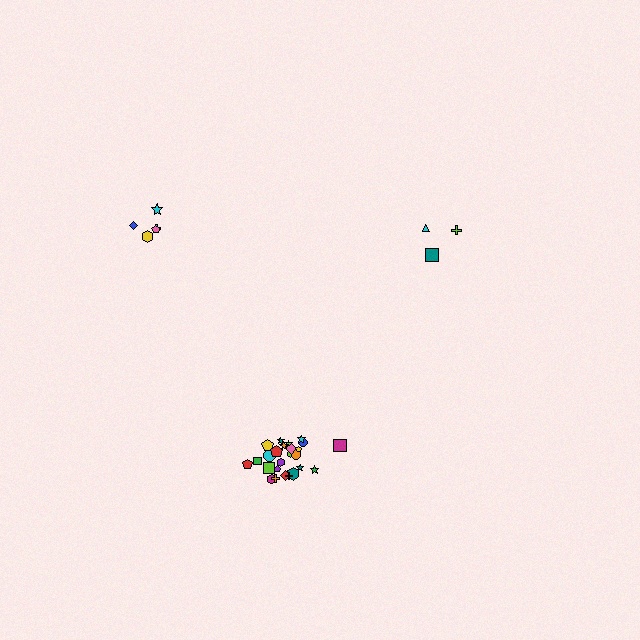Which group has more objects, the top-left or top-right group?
The top-left group.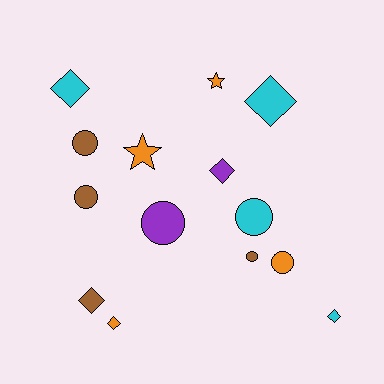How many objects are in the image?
There are 14 objects.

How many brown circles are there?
There are 3 brown circles.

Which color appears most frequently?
Cyan, with 4 objects.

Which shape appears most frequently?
Diamond, with 6 objects.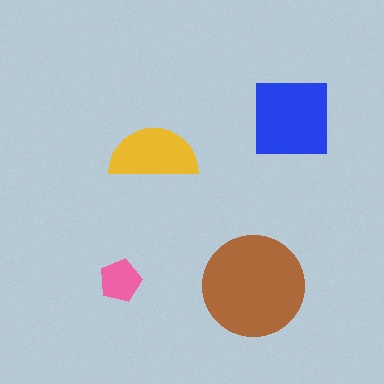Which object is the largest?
The brown circle.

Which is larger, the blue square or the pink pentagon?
The blue square.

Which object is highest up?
The blue square is topmost.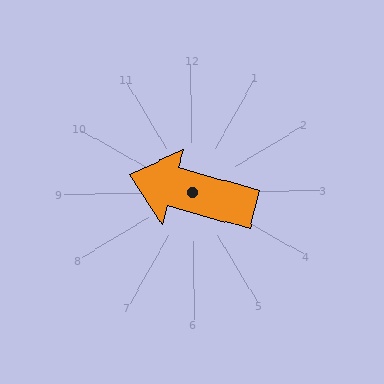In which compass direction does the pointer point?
West.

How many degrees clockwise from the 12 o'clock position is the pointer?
Approximately 286 degrees.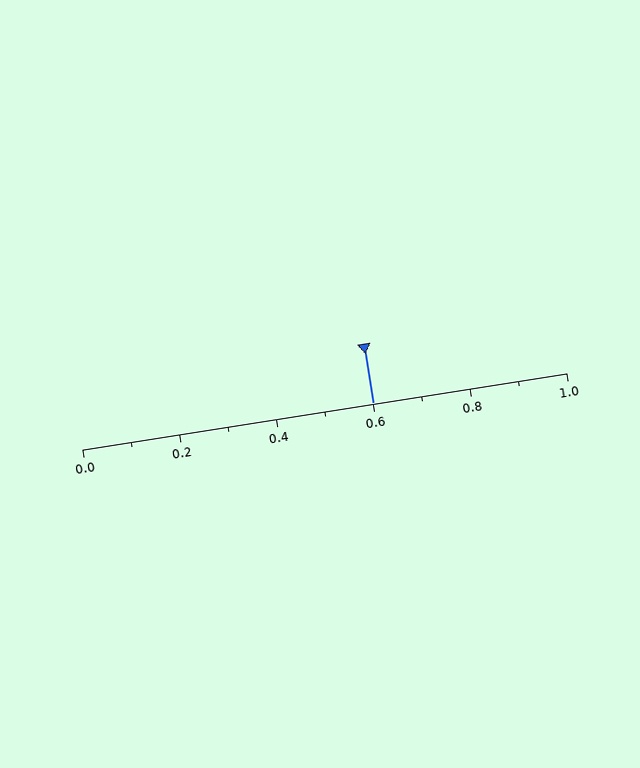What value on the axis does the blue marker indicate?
The marker indicates approximately 0.6.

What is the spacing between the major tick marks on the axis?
The major ticks are spaced 0.2 apart.